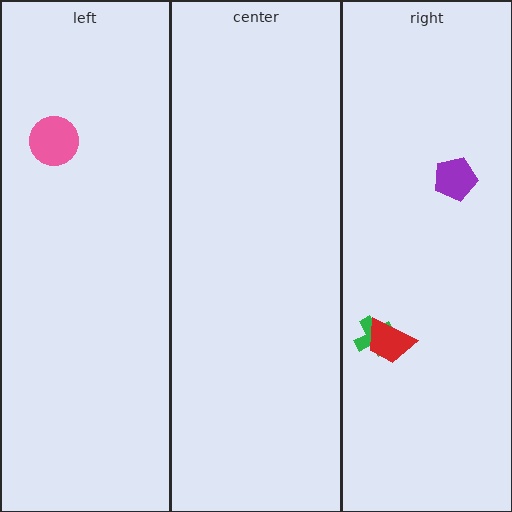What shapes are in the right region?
The purple pentagon, the green cross, the red trapezoid.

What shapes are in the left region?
The pink circle.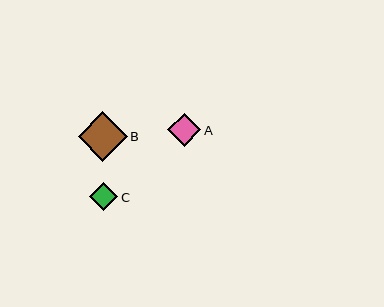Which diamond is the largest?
Diamond B is the largest with a size of approximately 49 pixels.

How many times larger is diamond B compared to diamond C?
Diamond B is approximately 1.7 times the size of diamond C.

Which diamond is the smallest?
Diamond C is the smallest with a size of approximately 28 pixels.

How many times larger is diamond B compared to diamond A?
Diamond B is approximately 1.5 times the size of diamond A.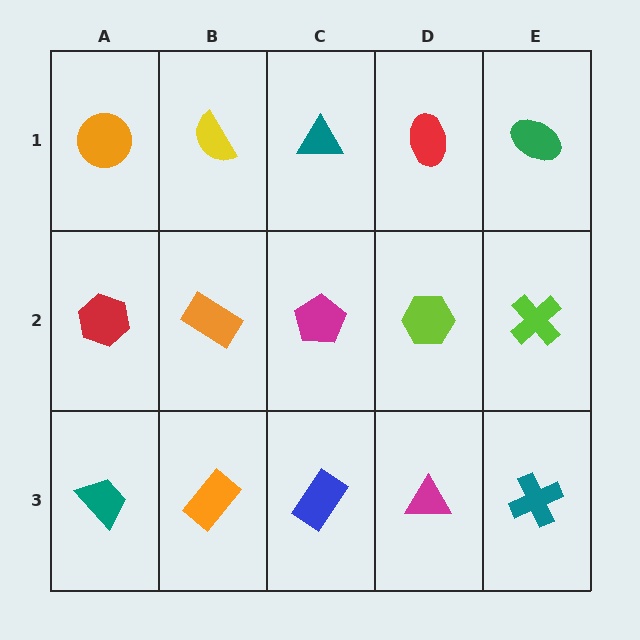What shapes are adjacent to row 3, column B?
An orange rectangle (row 2, column B), a teal trapezoid (row 3, column A), a blue rectangle (row 3, column C).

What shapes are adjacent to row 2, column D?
A red ellipse (row 1, column D), a magenta triangle (row 3, column D), a magenta pentagon (row 2, column C), a lime cross (row 2, column E).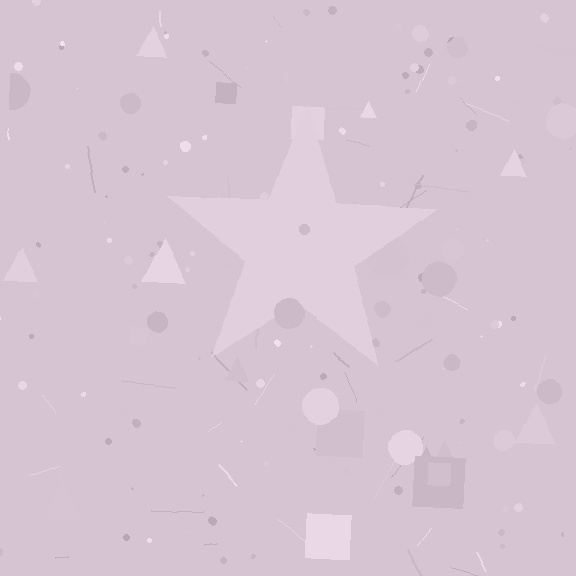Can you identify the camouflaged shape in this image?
The camouflaged shape is a star.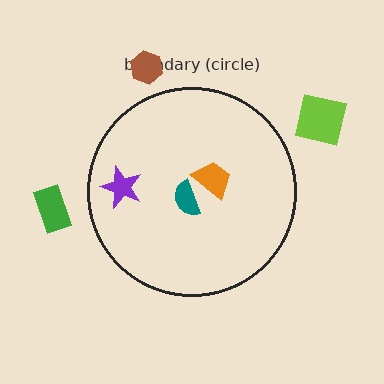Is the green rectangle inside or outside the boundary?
Outside.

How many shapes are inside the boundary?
3 inside, 3 outside.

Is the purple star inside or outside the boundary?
Inside.